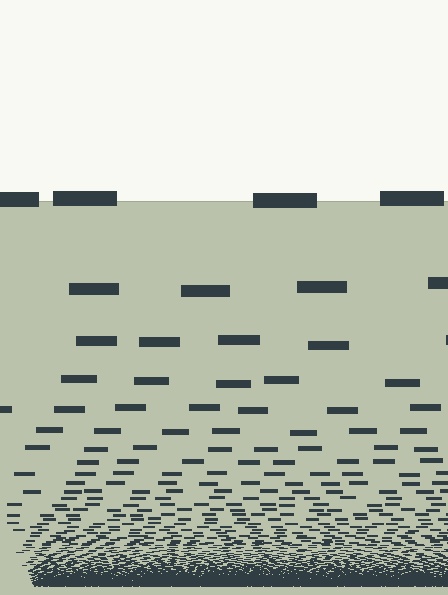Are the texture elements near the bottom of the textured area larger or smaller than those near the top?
Smaller. The gradient is inverted — elements near the bottom are smaller and denser.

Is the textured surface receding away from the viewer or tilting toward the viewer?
The surface appears to tilt toward the viewer. Texture elements get larger and sparser toward the top.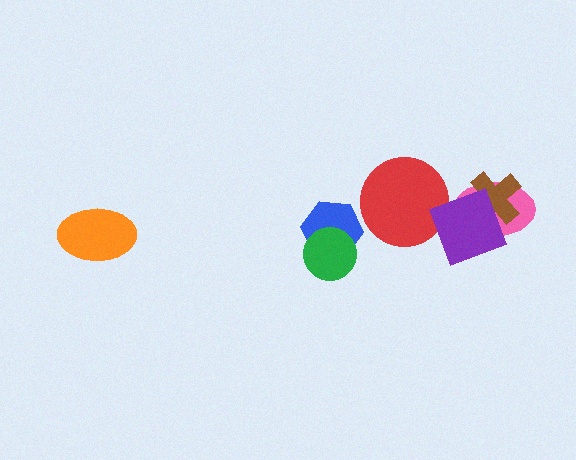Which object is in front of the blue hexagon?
The green circle is in front of the blue hexagon.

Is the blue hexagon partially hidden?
Yes, it is partially covered by another shape.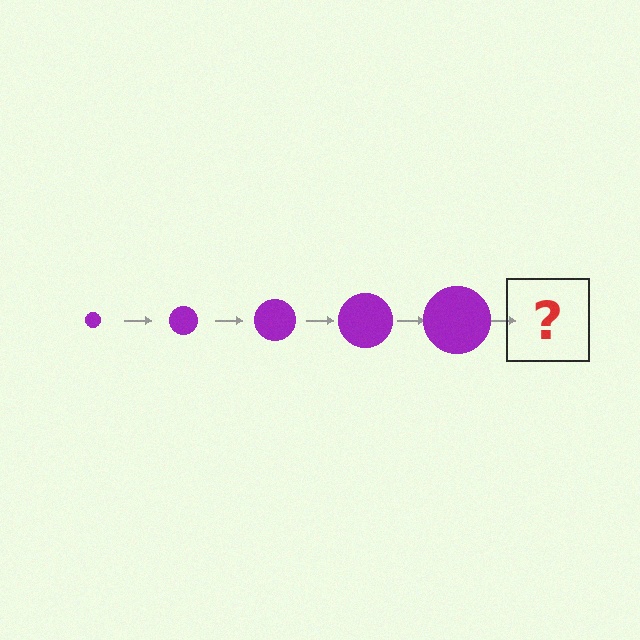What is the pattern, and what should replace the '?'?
The pattern is that the circle gets progressively larger each step. The '?' should be a purple circle, larger than the previous one.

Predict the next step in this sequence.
The next step is a purple circle, larger than the previous one.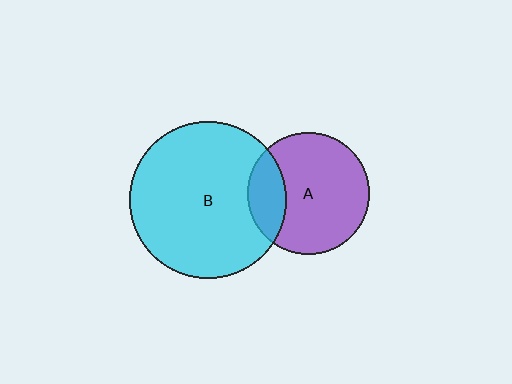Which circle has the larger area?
Circle B (cyan).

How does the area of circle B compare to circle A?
Approximately 1.7 times.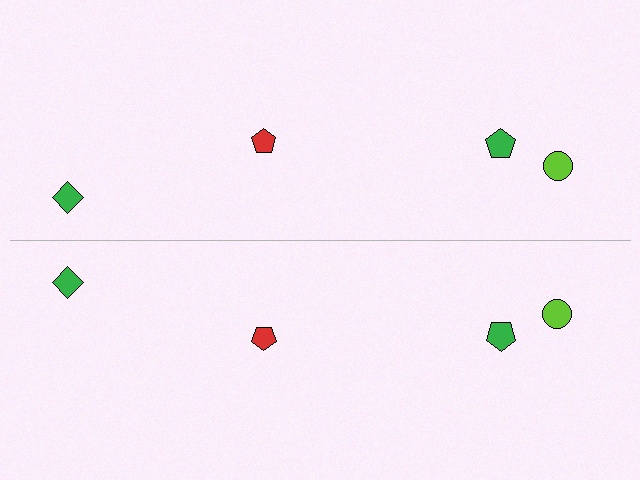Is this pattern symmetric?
Yes, this pattern has bilateral (reflection) symmetry.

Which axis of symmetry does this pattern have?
The pattern has a horizontal axis of symmetry running through the center of the image.